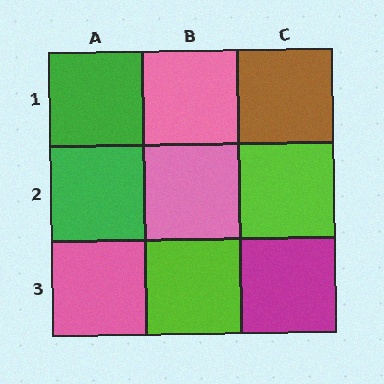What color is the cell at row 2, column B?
Pink.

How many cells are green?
2 cells are green.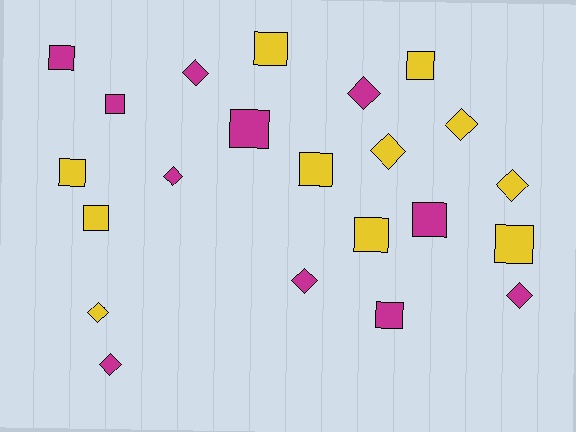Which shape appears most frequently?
Square, with 12 objects.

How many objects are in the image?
There are 22 objects.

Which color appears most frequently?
Magenta, with 11 objects.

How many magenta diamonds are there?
There are 6 magenta diamonds.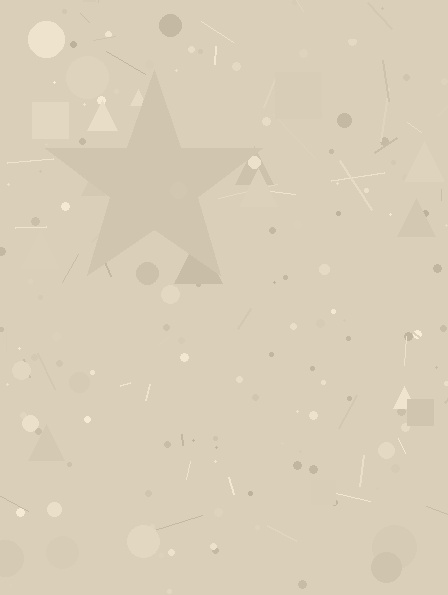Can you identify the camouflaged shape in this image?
The camouflaged shape is a star.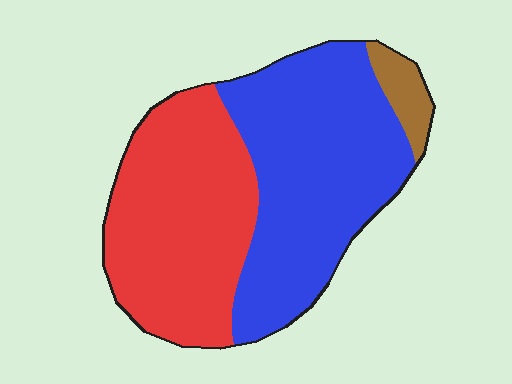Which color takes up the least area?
Brown, at roughly 5%.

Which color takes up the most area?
Blue, at roughly 50%.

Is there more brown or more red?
Red.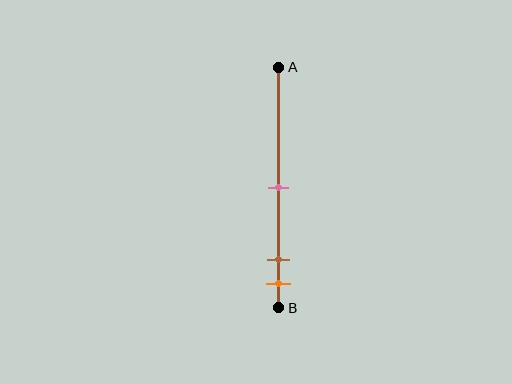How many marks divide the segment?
There are 3 marks dividing the segment.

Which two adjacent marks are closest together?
The brown and orange marks are the closest adjacent pair.